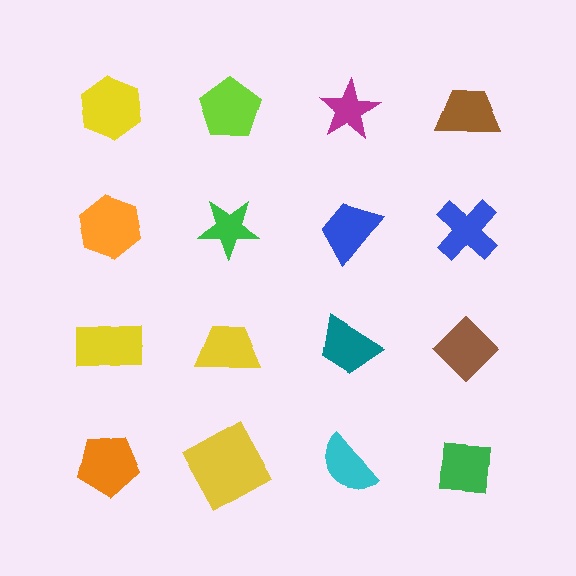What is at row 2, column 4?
A blue cross.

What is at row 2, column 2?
A green star.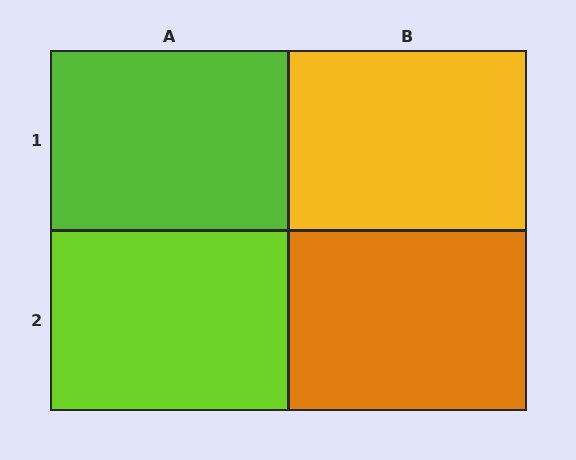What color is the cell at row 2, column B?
Orange.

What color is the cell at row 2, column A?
Lime.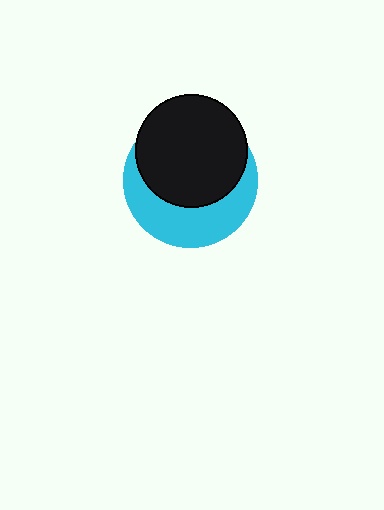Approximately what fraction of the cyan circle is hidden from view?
Roughly 58% of the cyan circle is hidden behind the black circle.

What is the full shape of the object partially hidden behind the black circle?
The partially hidden object is a cyan circle.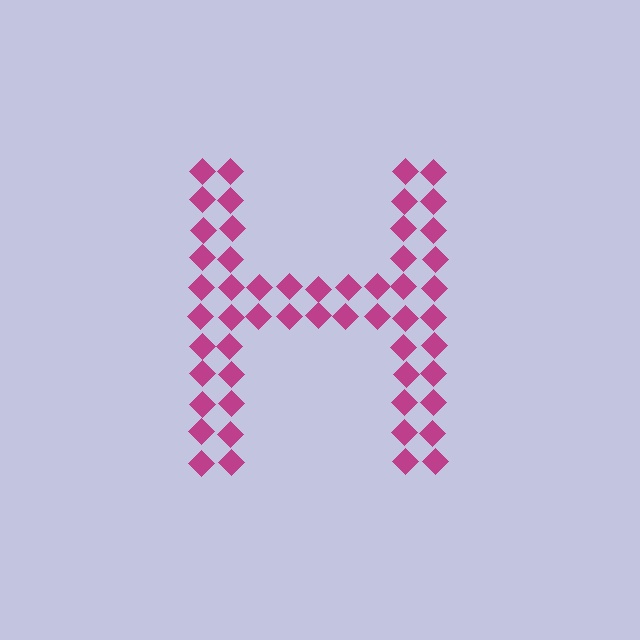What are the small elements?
The small elements are diamonds.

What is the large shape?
The large shape is the letter H.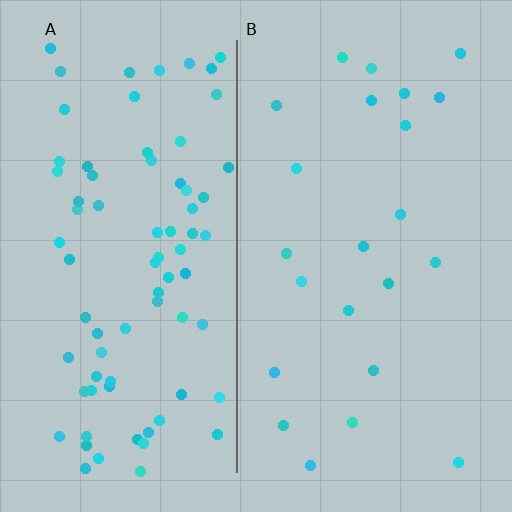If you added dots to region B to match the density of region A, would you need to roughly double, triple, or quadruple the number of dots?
Approximately triple.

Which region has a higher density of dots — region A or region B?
A (the left).